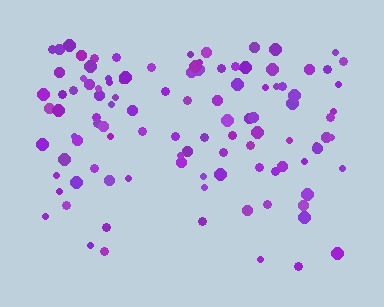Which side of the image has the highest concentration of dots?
The top.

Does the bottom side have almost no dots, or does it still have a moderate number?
Still a moderate number, just noticeably fewer than the top.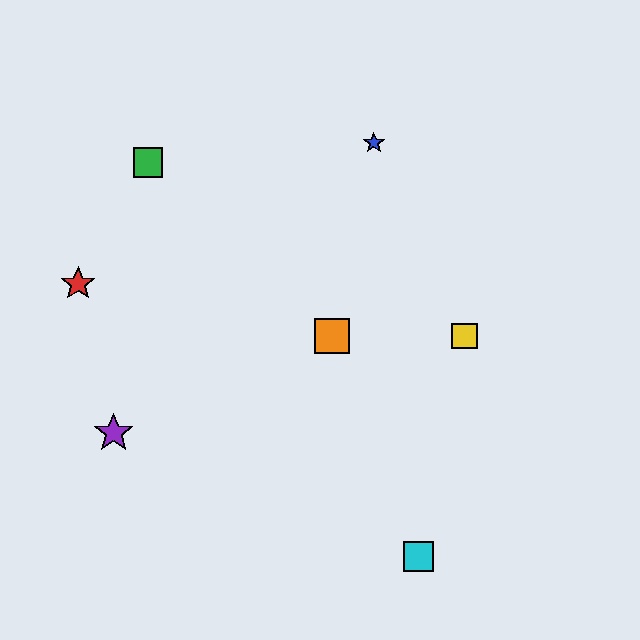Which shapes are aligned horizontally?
The yellow square, the orange square are aligned horizontally.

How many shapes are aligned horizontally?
2 shapes (the yellow square, the orange square) are aligned horizontally.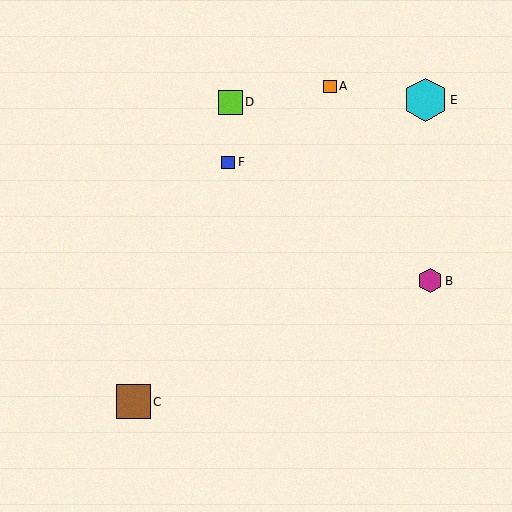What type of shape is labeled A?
Shape A is an orange square.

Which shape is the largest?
The cyan hexagon (labeled E) is the largest.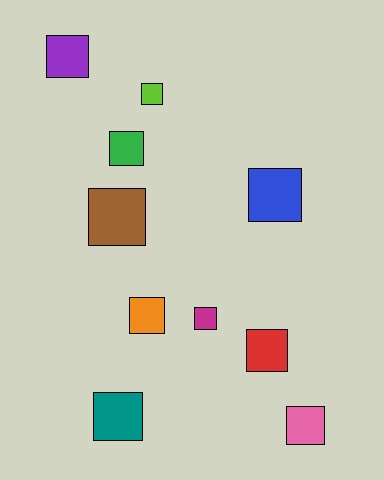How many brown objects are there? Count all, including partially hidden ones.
There is 1 brown object.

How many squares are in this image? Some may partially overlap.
There are 10 squares.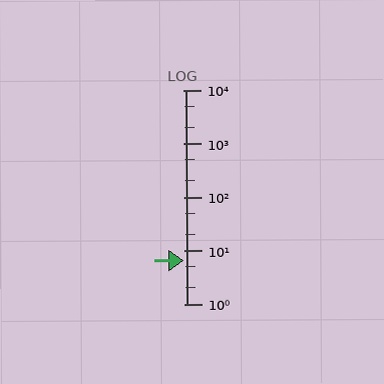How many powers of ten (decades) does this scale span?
The scale spans 4 decades, from 1 to 10000.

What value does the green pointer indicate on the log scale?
The pointer indicates approximately 6.5.